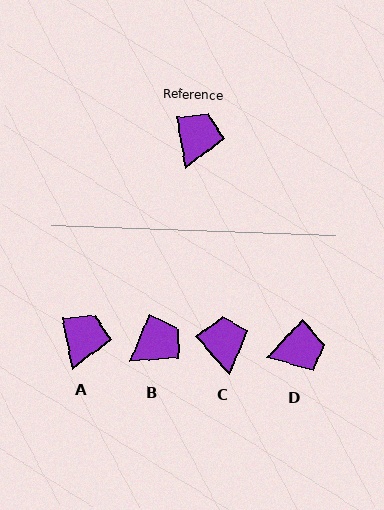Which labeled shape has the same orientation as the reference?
A.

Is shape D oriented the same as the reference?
No, it is off by about 54 degrees.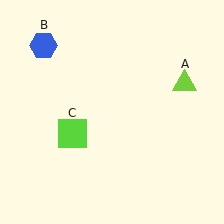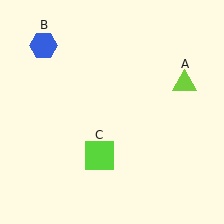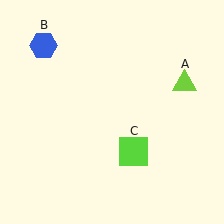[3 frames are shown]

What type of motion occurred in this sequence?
The lime square (object C) rotated counterclockwise around the center of the scene.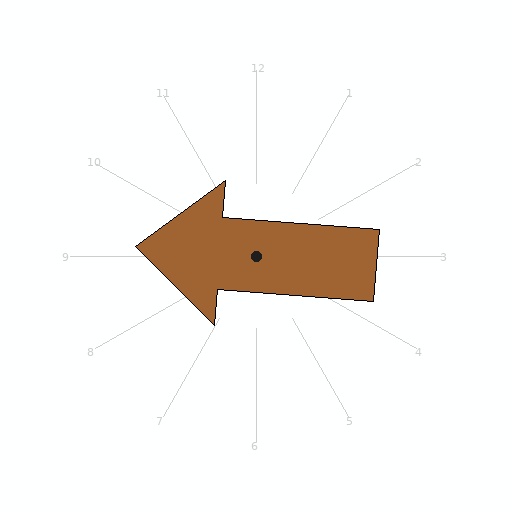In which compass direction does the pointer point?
West.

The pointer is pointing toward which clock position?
Roughly 9 o'clock.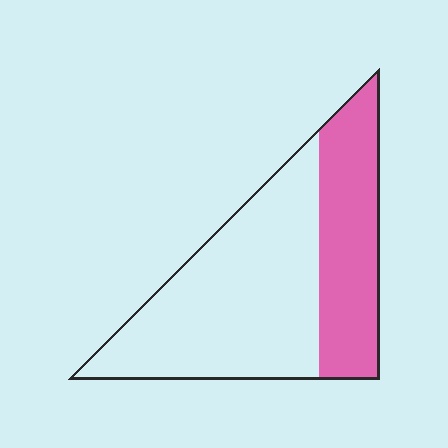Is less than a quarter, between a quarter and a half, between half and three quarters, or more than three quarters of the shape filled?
Between a quarter and a half.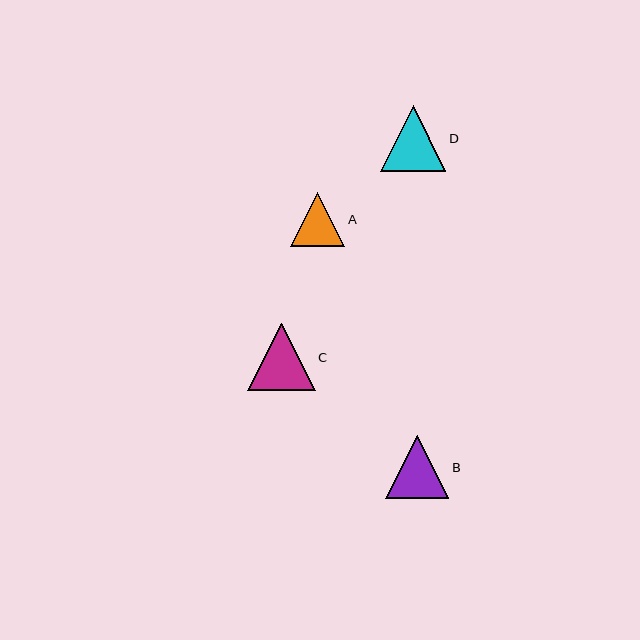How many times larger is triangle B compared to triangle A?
Triangle B is approximately 1.2 times the size of triangle A.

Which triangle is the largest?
Triangle C is the largest with a size of approximately 67 pixels.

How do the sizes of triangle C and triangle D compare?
Triangle C and triangle D are approximately the same size.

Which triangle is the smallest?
Triangle A is the smallest with a size of approximately 54 pixels.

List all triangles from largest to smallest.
From largest to smallest: C, D, B, A.